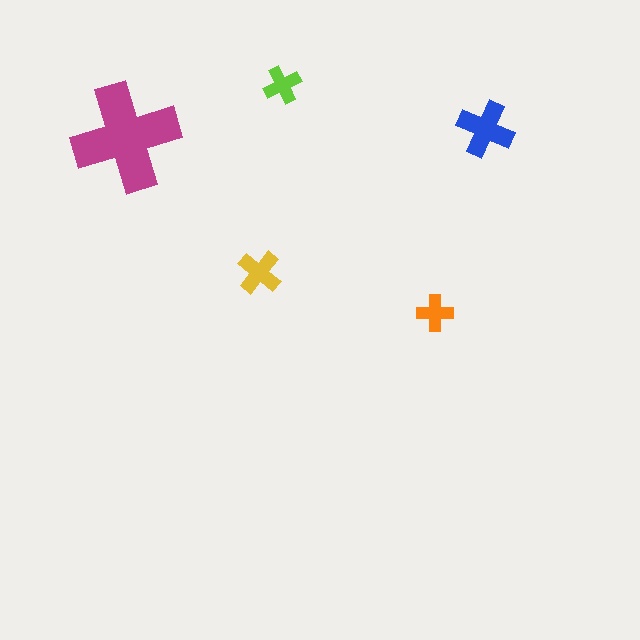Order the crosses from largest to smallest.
the magenta one, the blue one, the yellow one, the lime one, the orange one.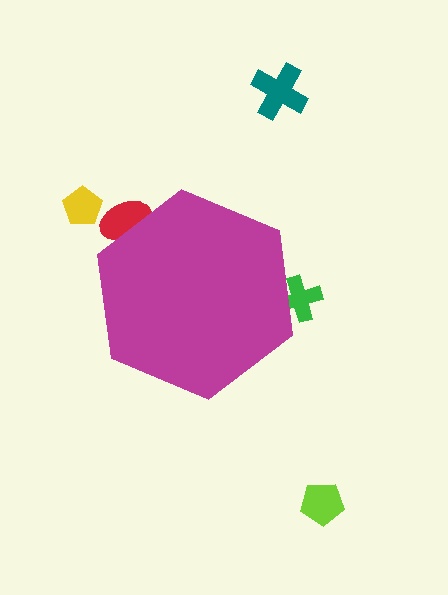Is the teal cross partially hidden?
No, the teal cross is fully visible.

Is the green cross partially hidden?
Yes, the green cross is partially hidden behind the magenta hexagon.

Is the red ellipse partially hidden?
Yes, the red ellipse is partially hidden behind the magenta hexagon.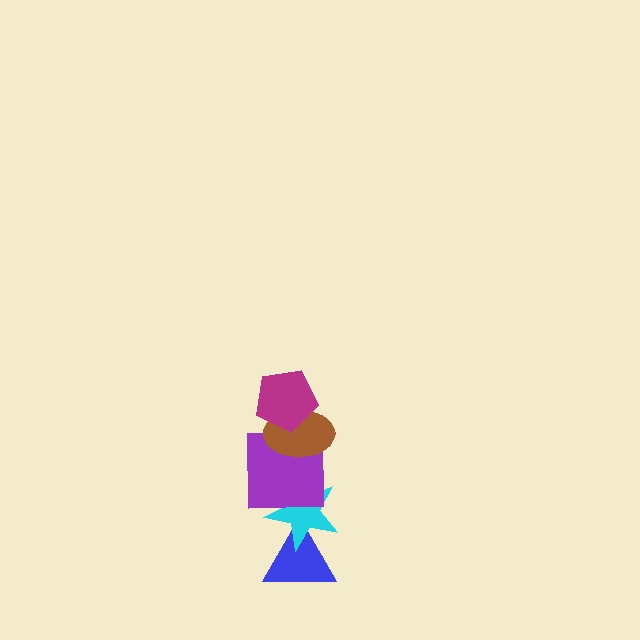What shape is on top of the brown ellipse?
The magenta pentagon is on top of the brown ellipse.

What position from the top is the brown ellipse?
The brown ellipse is 2nd from the top.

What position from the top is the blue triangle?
The blue triangle is 5th from the top.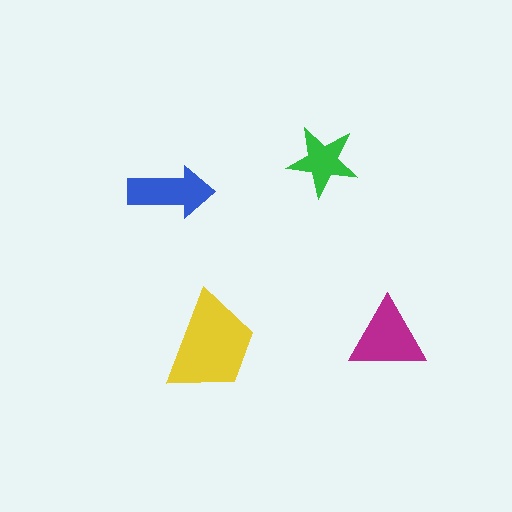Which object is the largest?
The yellow trapezoid.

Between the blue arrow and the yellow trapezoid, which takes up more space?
The yellow trapezoid.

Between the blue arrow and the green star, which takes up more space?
The blue arrow.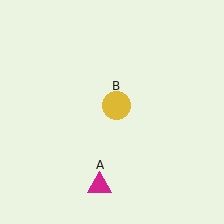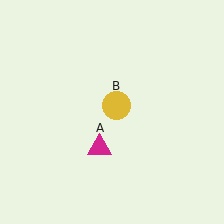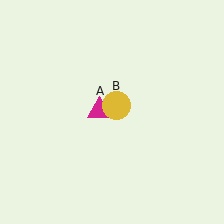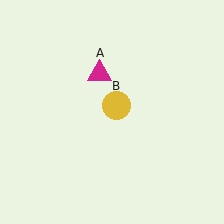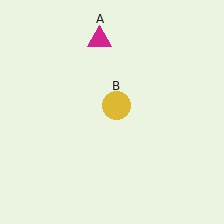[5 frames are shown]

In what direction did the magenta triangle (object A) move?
The magenta triangle (object A) moved up.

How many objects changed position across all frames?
1 object changed position: magenta triangle (object A).